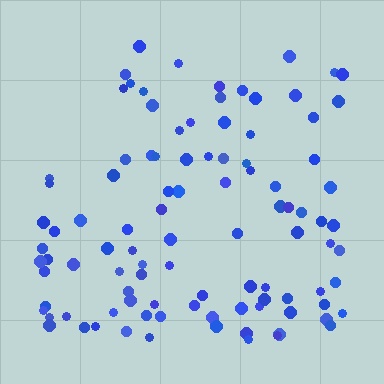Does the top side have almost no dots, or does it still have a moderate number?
Still a moderate number, just noticeably fewer than the bottom.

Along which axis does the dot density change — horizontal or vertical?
Vertical.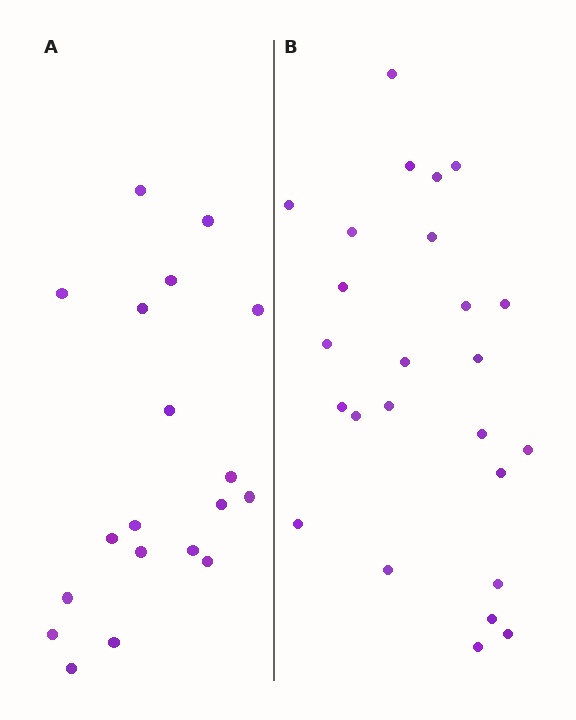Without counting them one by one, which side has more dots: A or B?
Region B (the right region) has more dots.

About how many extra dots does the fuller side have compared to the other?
Region B has about 6 more dots than region A.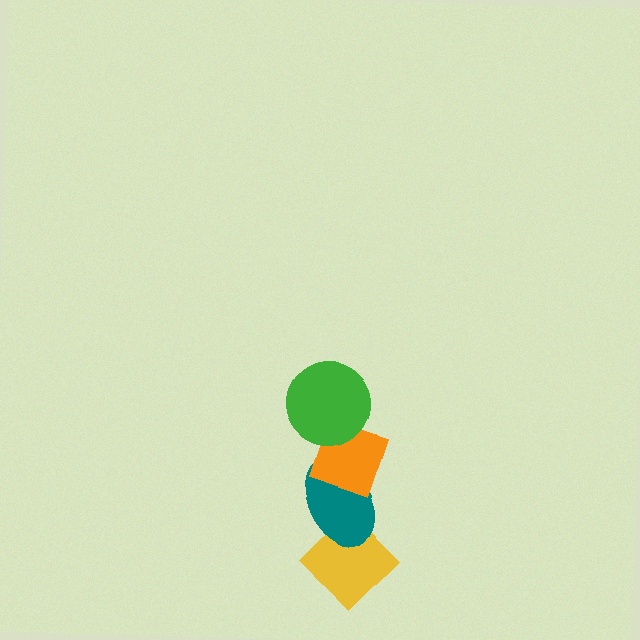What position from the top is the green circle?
The green circle is 1st from the top.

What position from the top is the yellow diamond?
The yellow diamond is 4th from the top.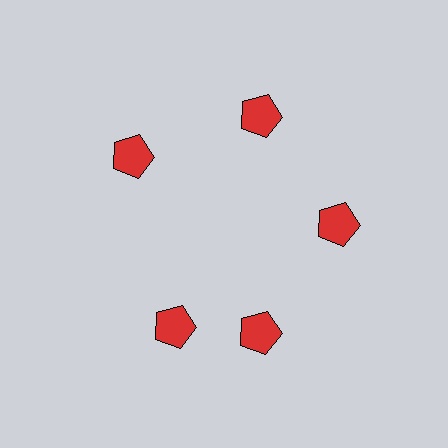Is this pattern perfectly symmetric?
No. The 5 red pentagons are arranged in a ring, but one element near the 8 o'clock position is rotated out of alignment along the ring, breaking the 5-fold rotational symmetry.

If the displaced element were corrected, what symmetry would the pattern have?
It would have 5-fold rotational symmetry — the pattern would map onto itself every 72 degrees.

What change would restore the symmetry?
The symmetry would be restored by rotating it back into even spacing with its neighbors so that all 5 pentagons sit at equal angles and equal distance from the center.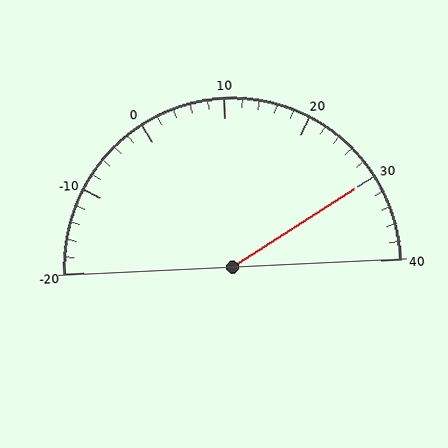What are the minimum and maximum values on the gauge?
The gauge ranges from -20 to 40.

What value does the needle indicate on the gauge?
The needle indicates approximately 30.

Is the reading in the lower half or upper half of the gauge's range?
The reading is in the upper half of the range (-20 to 40).